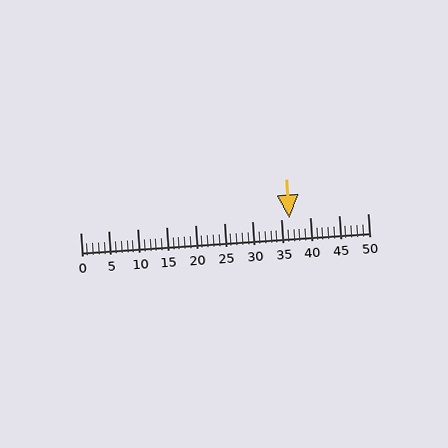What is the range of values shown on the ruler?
The ruler shows values from 0 to 50.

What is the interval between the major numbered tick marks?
The major tick marks are spaced 5 units apart.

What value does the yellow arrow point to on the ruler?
The yellow arrow points to approximately 36.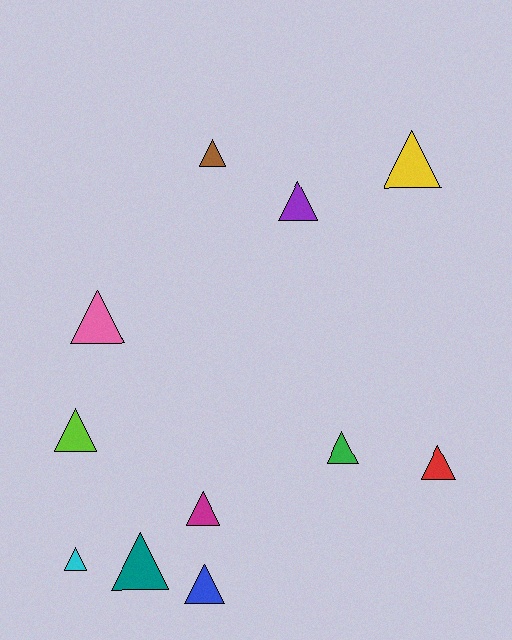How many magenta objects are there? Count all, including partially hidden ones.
There is 1 magenta object.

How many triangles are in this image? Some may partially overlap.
There are 11 triangles.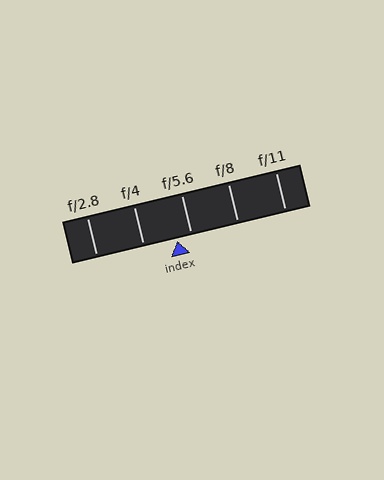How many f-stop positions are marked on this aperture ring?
There are 5 f-stop positions marked.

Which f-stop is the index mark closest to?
The index mark is closest to f/5.6.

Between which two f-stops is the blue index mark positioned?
The index mark is between f/4 and f/5.6.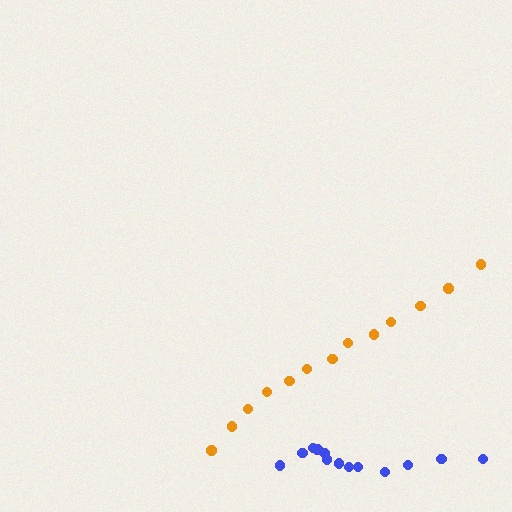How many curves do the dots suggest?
There are 2 distinct paths.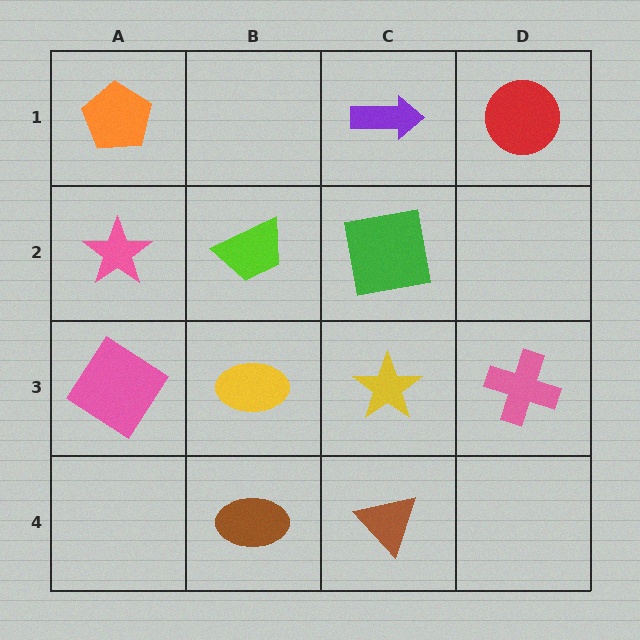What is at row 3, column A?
A pink diamond.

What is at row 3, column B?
A yellow ellipse.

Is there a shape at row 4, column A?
No, that cell is empty.